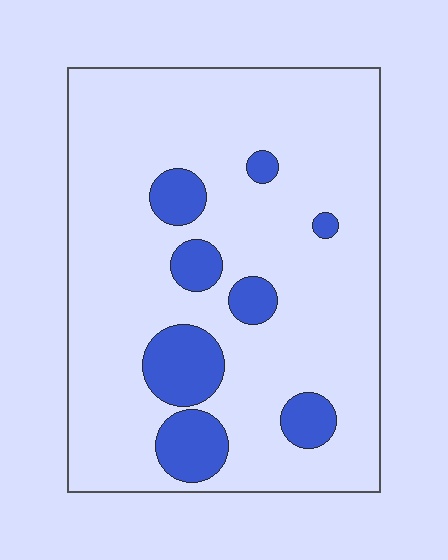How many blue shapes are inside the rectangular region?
8.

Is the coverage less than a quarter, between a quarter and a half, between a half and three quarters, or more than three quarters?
Less than a quarter.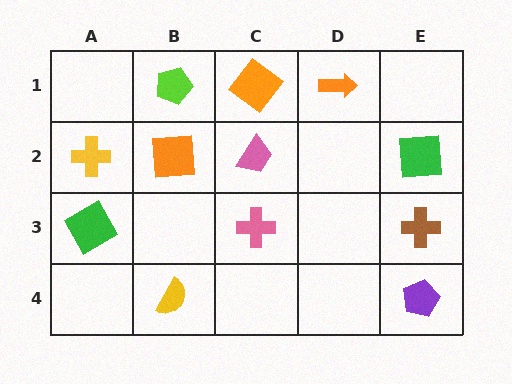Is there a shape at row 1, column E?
No, that cell is empty.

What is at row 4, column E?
A purple pentagon.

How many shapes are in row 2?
4 shapes.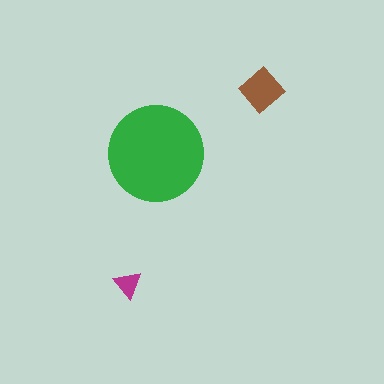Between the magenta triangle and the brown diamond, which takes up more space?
The brown diamond.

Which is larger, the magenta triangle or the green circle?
The green circle.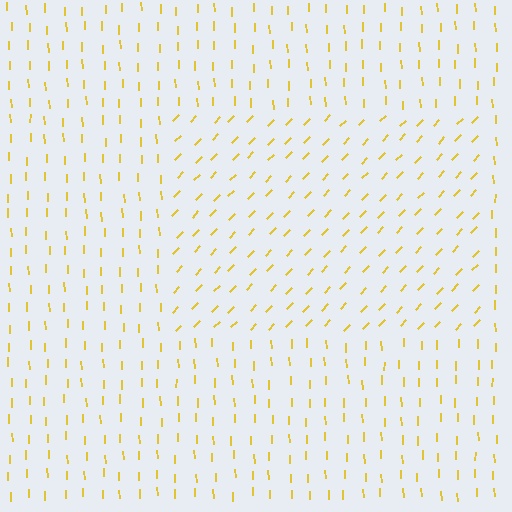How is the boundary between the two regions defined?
The boundary is defined purely by a change in line orientation (approximately 45 degrees difference). All lines are the same color and thickness.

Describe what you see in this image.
The image is filled with small yellow line segments. A rectangle region in the image has lines oriented differently from the surrounding lines, creating a visible texture boundary.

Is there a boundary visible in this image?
Yes, there is a texture boundary formed by a change in line orientation.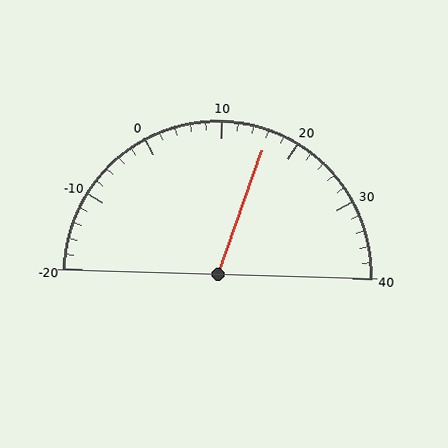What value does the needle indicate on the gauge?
The needle indicates approximately 16.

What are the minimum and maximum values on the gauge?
The gauge ranges from -20 to 40.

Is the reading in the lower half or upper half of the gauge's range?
The reading is in the upper half of the range (-20 to 40).